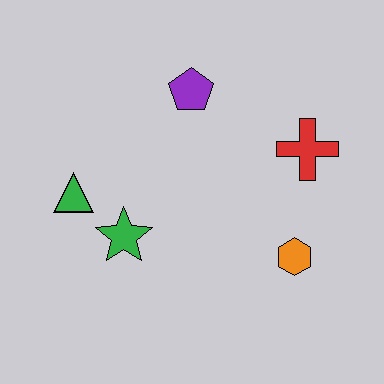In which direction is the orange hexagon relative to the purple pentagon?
The orange hexagon is below the purple pentagon.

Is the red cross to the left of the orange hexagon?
No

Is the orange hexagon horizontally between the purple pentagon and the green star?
No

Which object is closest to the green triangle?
The green star is closest to the green triangle.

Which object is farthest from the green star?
The red cross is farthest from the green star.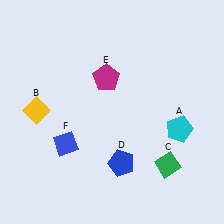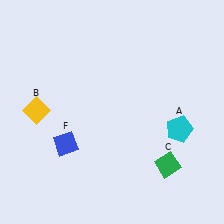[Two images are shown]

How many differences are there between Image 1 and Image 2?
There are 2 differences between the two images.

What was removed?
The magenta pentagon (E), the blue pentagon (D) were removed in Image 2.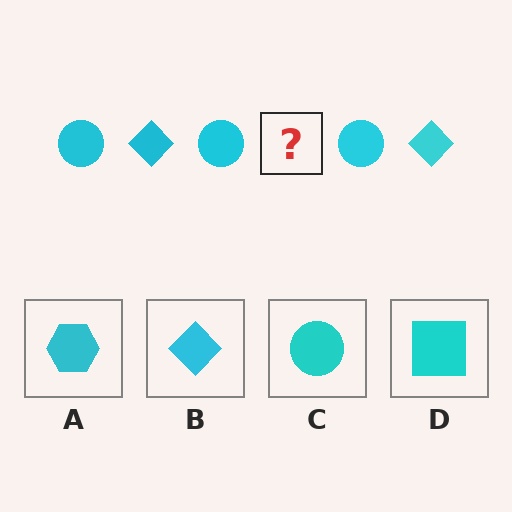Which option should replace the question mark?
Option B.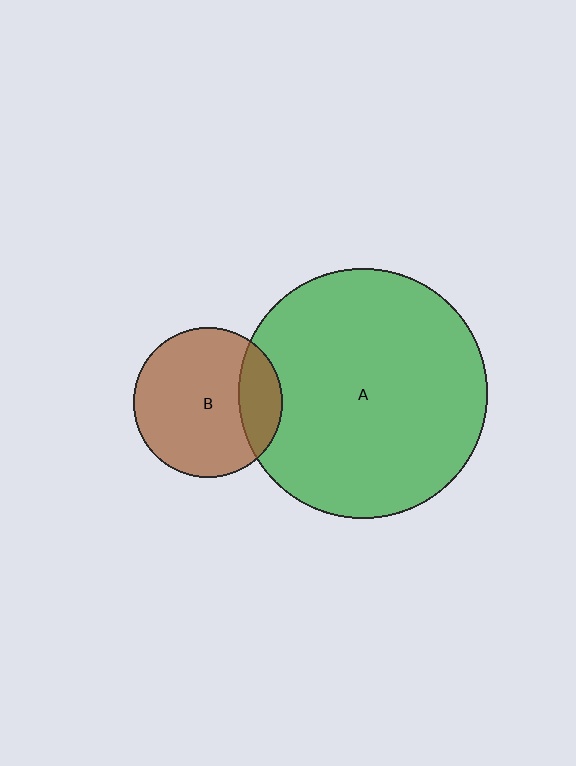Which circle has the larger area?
Circle A (green).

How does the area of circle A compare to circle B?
Approximately 2.8 times.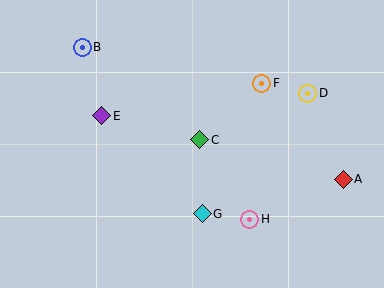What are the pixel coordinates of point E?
Point E is at (102, 116).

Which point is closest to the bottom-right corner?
Point A is closest to the bottom-right corner.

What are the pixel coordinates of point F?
Point F is at (262, 83).